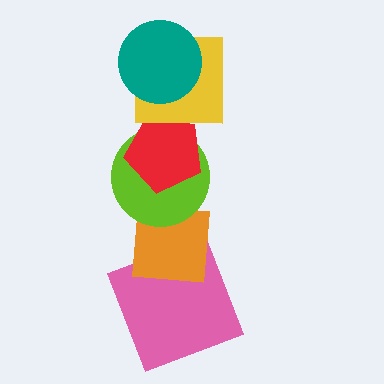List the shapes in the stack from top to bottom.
From top to bottom: the teal circle, the yellow square, the red pentagon, the lime circle, the orange square, the pink square.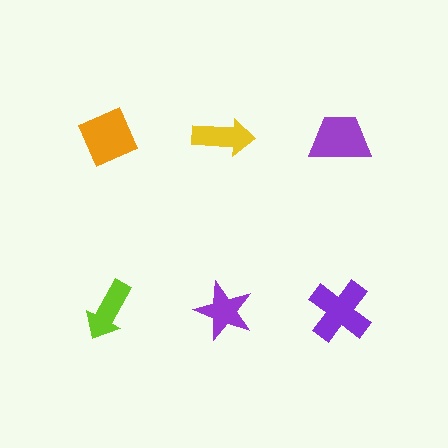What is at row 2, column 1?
A lime arrow.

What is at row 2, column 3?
A purple cross.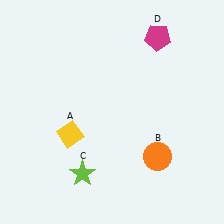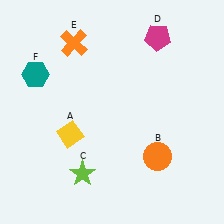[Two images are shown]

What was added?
An orange cross (E), a teal hexagon (F) were added in Image 2.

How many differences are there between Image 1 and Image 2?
There are 2 differences between the two images.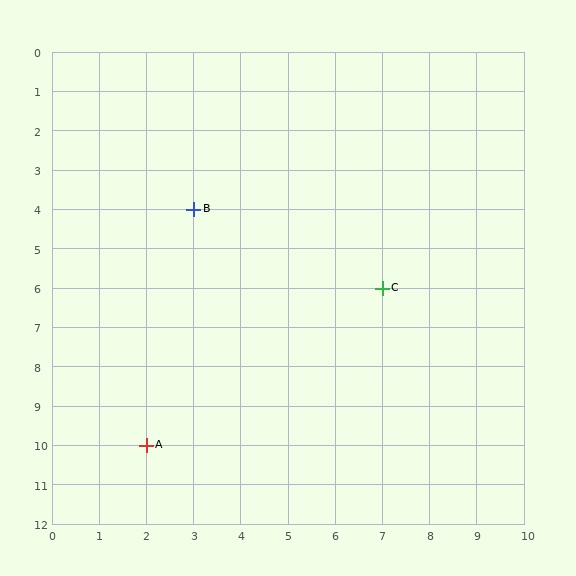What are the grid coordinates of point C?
Point C is at grid coordinates (7, 6).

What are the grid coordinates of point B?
Point B is at grid coordinates (3, 4).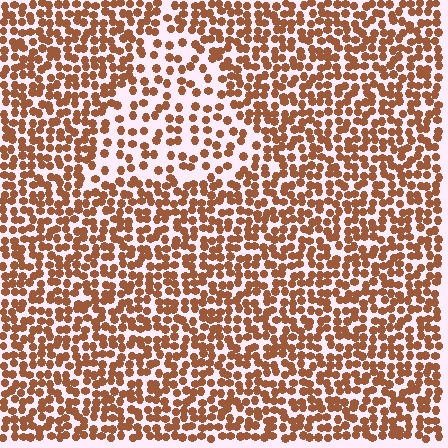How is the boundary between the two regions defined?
The boundary is defined by a change in element density (approximately 1.9x ratio). All elements are the same color, size, and shape.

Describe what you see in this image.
The image contains small brown elements arranged at two different densities. A triangle-shaped region is visible where the elements are less densely packed than the surrounding area.